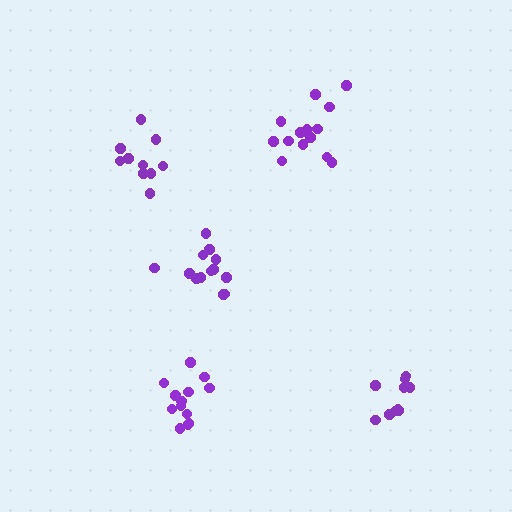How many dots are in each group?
Group 1: 13 dots, Group 2: 15 dots, Group 3: 10 dots, Group 4: 13 dots, Group 5: 10 dots (61 total).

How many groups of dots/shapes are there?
There are 5 groups.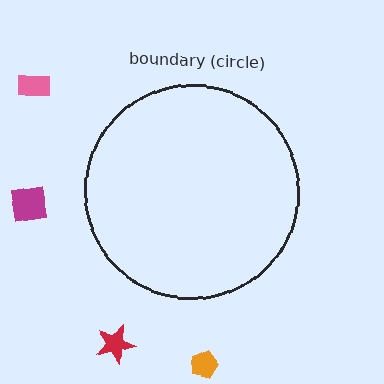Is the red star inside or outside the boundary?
Outside.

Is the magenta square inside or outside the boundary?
Outside.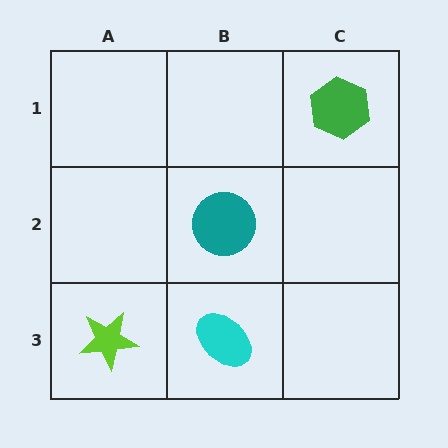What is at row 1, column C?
A green hexagon.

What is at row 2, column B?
A teal circle.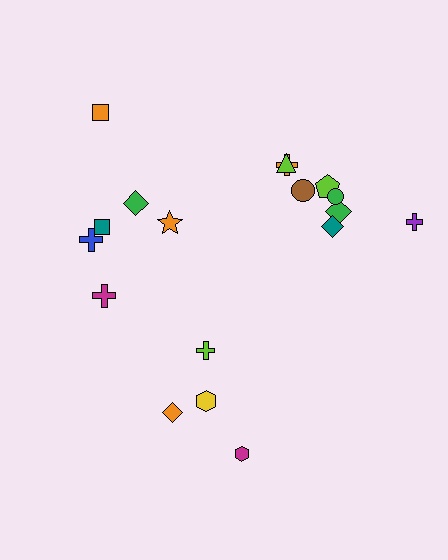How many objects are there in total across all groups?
There are 18 objects.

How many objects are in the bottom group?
There are 4 objects.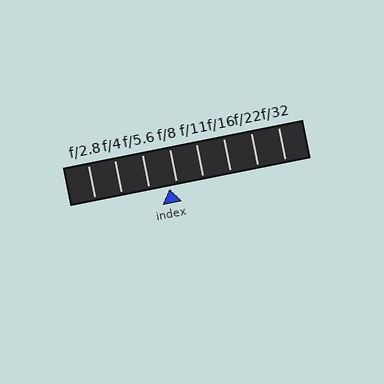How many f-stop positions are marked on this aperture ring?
There are 8 f-stop positions marked.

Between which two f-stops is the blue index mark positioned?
The index mark is between f/5.6 and f/8.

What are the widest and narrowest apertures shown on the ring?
The widest aperture shown is f/2.8 and the narrowest is f/32.